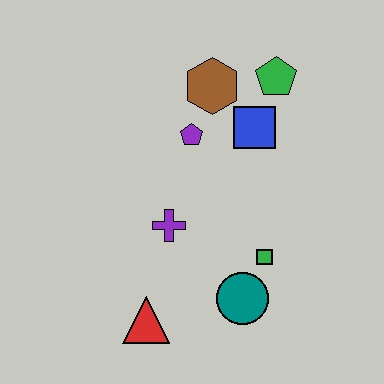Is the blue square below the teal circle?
No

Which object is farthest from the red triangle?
The green pentagon is farthest from the red triangle.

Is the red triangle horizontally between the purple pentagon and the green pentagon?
No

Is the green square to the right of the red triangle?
Yes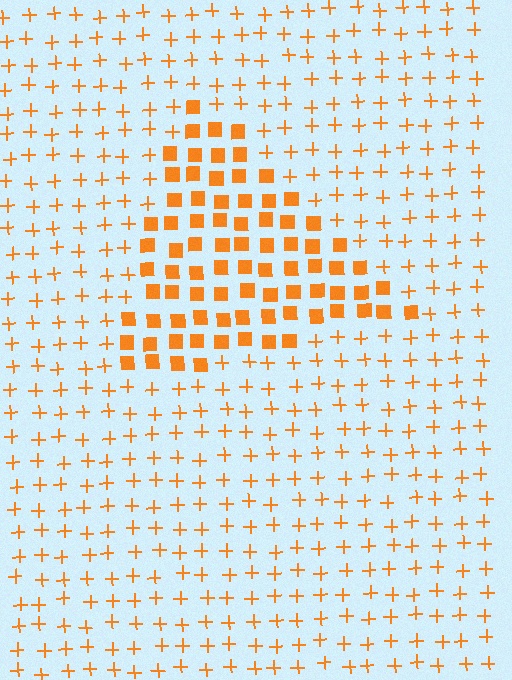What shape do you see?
I see a triangle.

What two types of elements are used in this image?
The image uses squares inside the triangle region and plus signs outside it.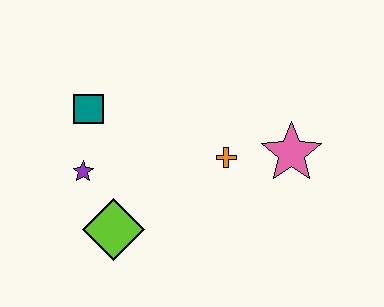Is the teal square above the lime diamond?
Yes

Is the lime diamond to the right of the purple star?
Yes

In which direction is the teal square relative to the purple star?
The teal square is above the purple star.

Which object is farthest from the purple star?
The pink star is farthest from the purple star.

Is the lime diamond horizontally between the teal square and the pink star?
Yes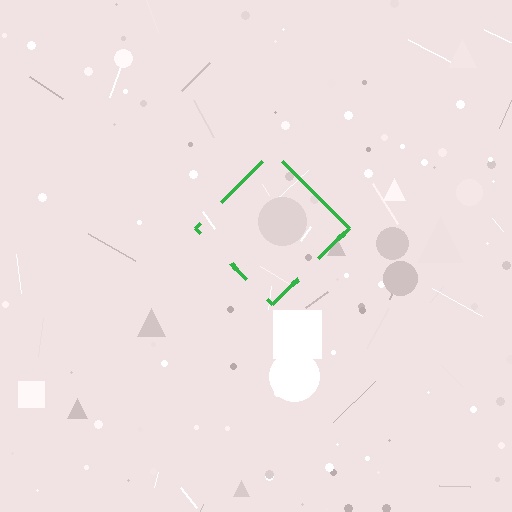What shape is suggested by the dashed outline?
The dashed outline suggests a diamond.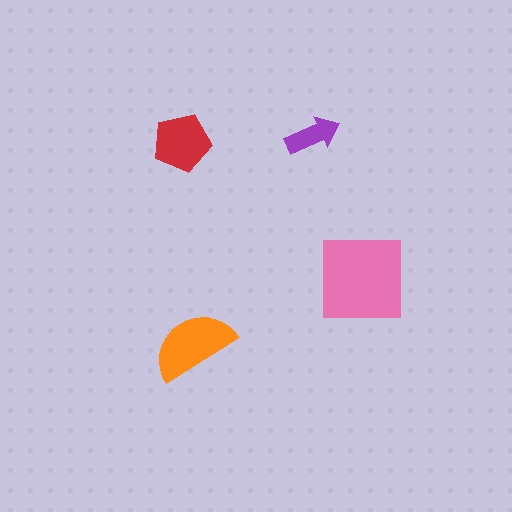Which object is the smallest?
The purple arrow.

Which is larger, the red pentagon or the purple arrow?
The red pentagon.